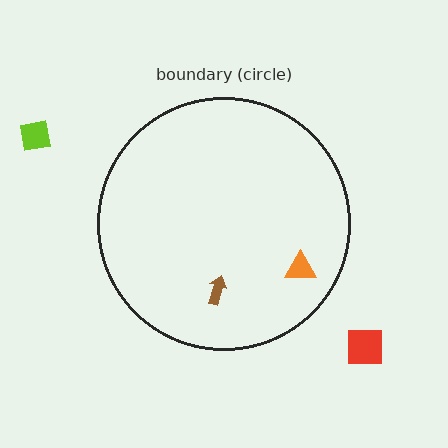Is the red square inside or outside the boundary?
Outside.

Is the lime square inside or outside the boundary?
Outside.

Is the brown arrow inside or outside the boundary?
Inside.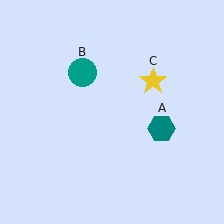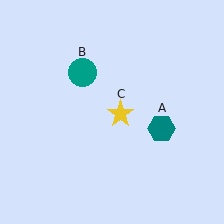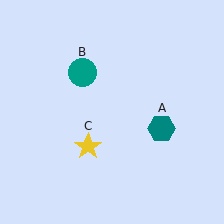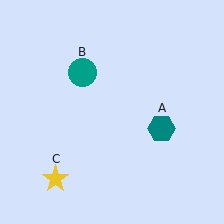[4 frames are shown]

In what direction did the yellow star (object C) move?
The yellow star (object C) moved down and to the left.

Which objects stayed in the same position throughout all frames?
Teal hexagon (object A) and teal circle (object B) remained stationary.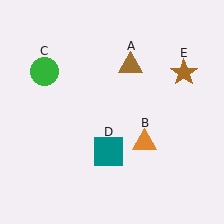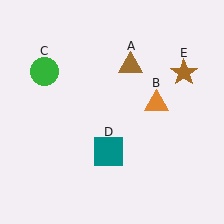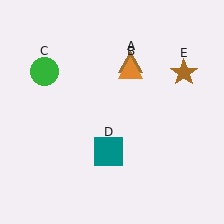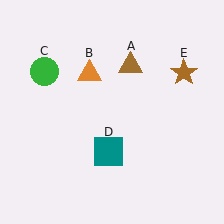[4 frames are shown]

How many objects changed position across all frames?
1 object changed position: orange triangle (object B).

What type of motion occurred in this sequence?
The orange triangle (object B) rotated counterclockwise around the center of the scene.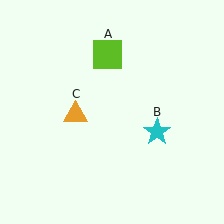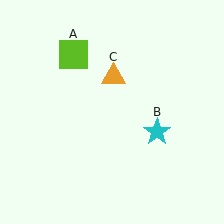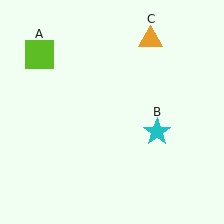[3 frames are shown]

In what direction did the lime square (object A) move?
The lime square (object A) moved left.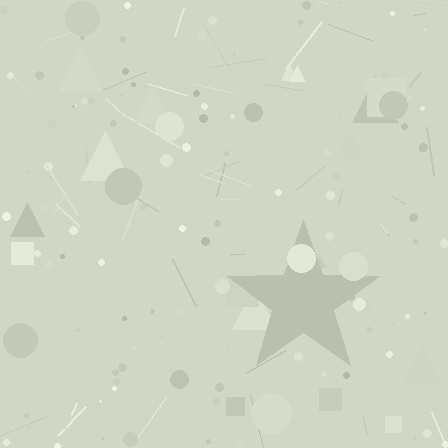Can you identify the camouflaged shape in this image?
The camouflaged shape is a star.